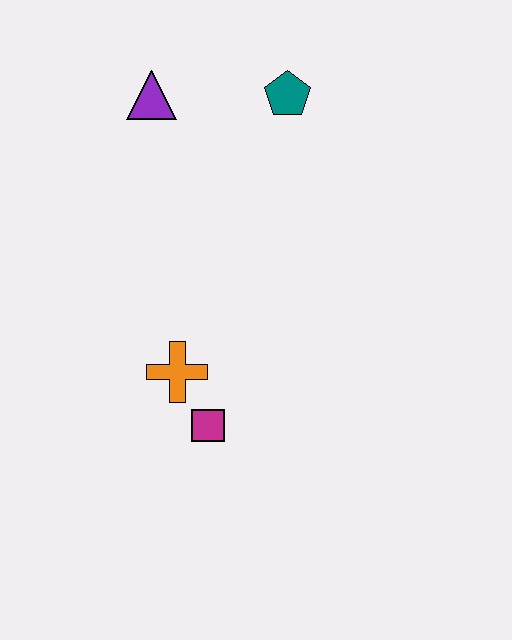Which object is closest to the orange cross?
The magenta square is closest to the orange cross.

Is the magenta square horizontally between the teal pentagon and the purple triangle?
Yes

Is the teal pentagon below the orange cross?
No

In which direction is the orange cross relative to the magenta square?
The orange cross is above the magenta square.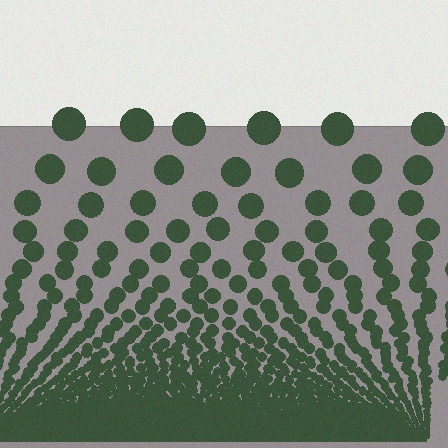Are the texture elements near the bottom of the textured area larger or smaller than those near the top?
Smaller. The gradient is inverted — elements near the bottom are smaller and denser.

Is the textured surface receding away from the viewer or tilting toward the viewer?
The surface appears to tilt toward the viewer. Texture elements get larger and sparser toward the top.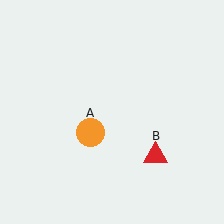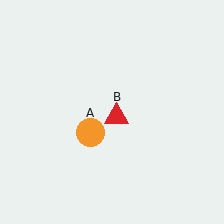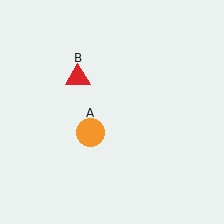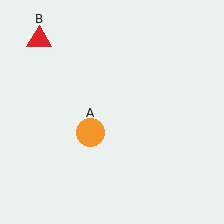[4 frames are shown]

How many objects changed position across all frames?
1 object changed position: red triangle (object B).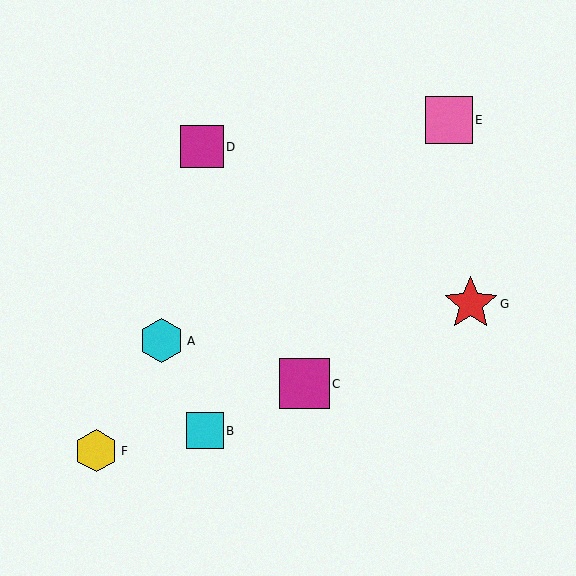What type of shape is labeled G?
Shape G is a red star.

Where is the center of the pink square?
The center of the pink square is at (449, 120).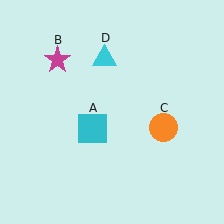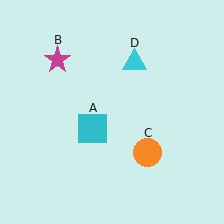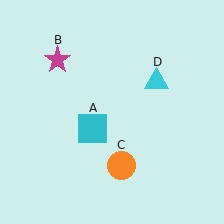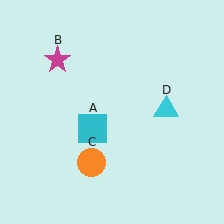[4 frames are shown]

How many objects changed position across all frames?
2 objects changed position: orange circle (object C), cyan triangle (object D).